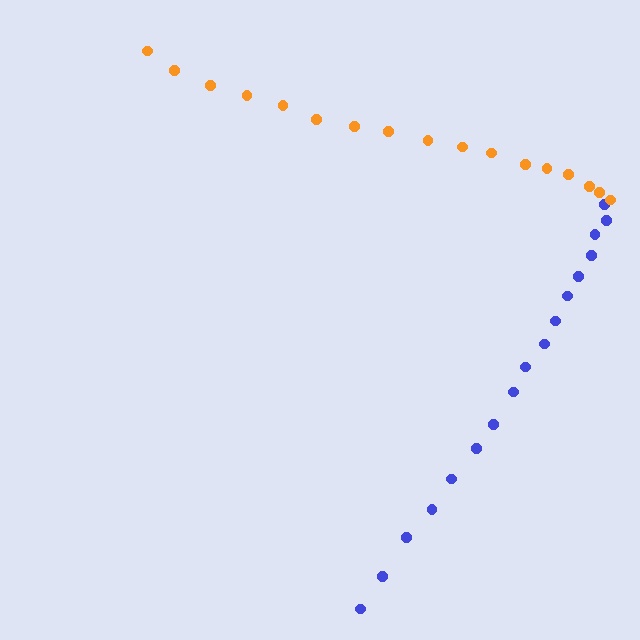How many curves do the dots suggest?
There are 2 distinct paths.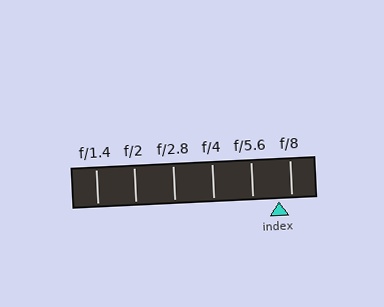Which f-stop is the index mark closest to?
The index mark is closest to f/8.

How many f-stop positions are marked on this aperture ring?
There are 6 f-stop positions marked.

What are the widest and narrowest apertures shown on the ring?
The widest aperture shown is f/1.4 and the narrowest is f/8.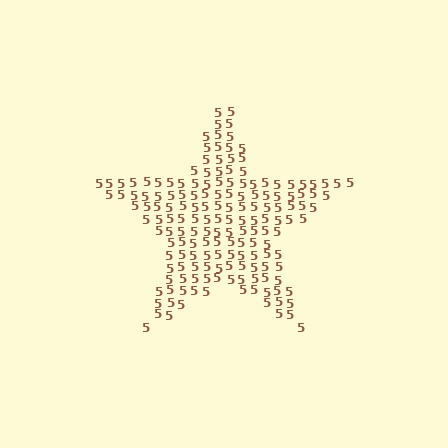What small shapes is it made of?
It is made of small digit 5's.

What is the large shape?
The large shape is a star.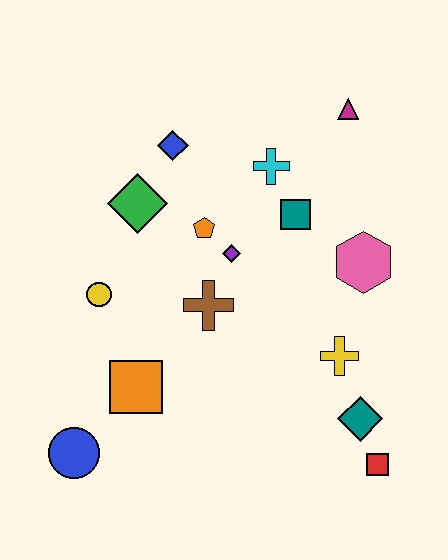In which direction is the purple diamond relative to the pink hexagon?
The purple diamond is to the left of the pink hexagon.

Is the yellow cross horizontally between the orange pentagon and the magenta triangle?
Yes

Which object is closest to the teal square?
The cyan cross is closest to the teal square.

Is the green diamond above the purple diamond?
Yes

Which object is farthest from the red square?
The blue diamond is farthest from the red square.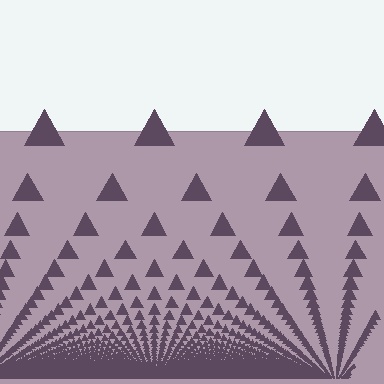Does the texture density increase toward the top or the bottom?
Density increases toward the bottom.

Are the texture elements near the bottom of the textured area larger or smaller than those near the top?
Smaller. The gradient is inverted — elements near the bottom are smaller and denser.